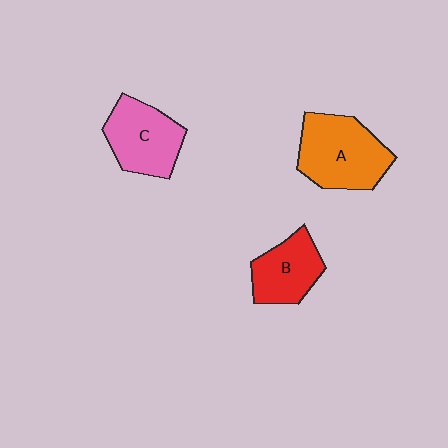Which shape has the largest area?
Shape A (orange).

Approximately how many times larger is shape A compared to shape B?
Approximately 1.5 times.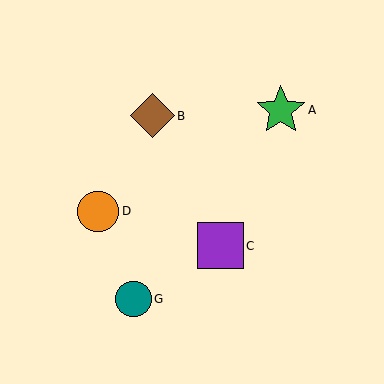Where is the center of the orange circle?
The center of the orange circle is at (98, 211).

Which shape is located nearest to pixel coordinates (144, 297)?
The teal circle (labeled G) at (134, 299) is nearest to that location.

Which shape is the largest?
The green star (labeled A) is the largest.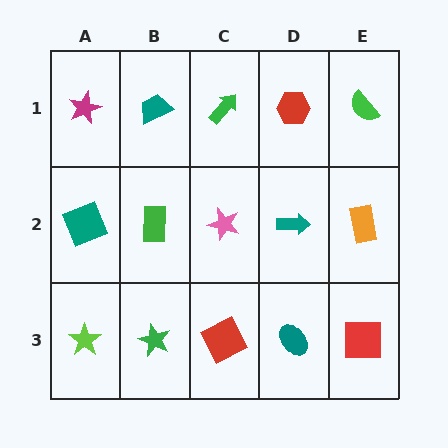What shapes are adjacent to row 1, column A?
A teal square (row 2, column A), a teal trapezoid (row 1, column B).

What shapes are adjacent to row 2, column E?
A green semicircle (row 1, column E), a red square (row 3, column E), a teal arrow (row 2, column D).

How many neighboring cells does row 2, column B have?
4.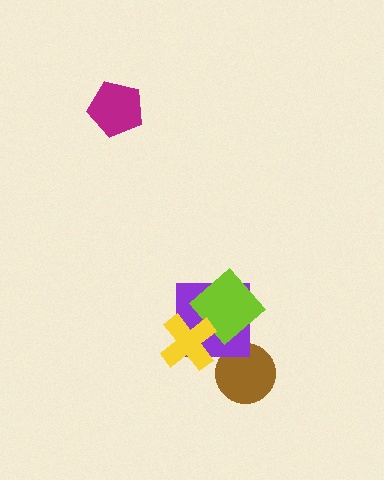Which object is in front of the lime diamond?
The yellow cross is in front of the lime diamond.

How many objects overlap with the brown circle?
0 objects overlap with the brown circle.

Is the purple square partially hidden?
Yes, it is partially covered by another shape.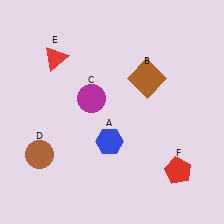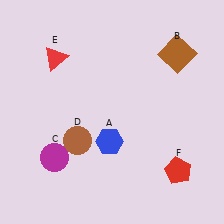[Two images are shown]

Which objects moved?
The objects that moved are: the brown square (B), the magenta circle (C), the brown circle (D).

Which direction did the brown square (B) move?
The brown square (B) moved right.